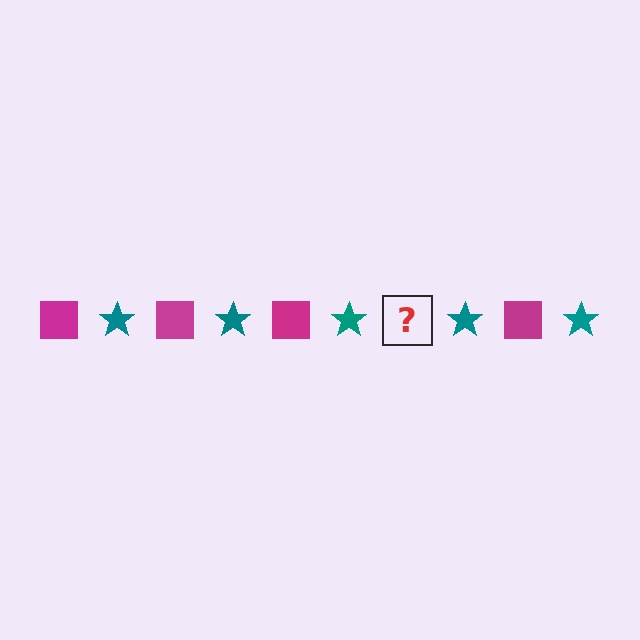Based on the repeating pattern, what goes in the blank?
The blank should be a magenta square.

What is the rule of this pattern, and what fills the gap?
The rule is that the pattern alternates between magenta square and teal star. The gap should be filled with a magenta square.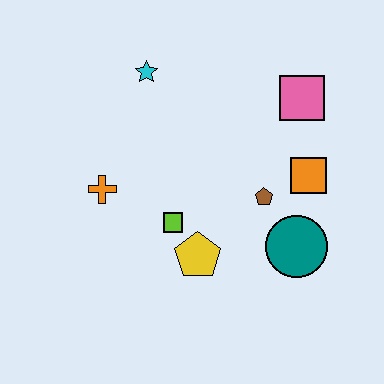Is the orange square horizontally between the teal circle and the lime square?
No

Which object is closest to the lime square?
The yellow pentagon is closest to the lime square.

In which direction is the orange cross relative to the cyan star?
The orange cross is below the cyan star.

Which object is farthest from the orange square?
The orange cross is farthest from the orange square.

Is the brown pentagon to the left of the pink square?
Yes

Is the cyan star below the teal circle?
No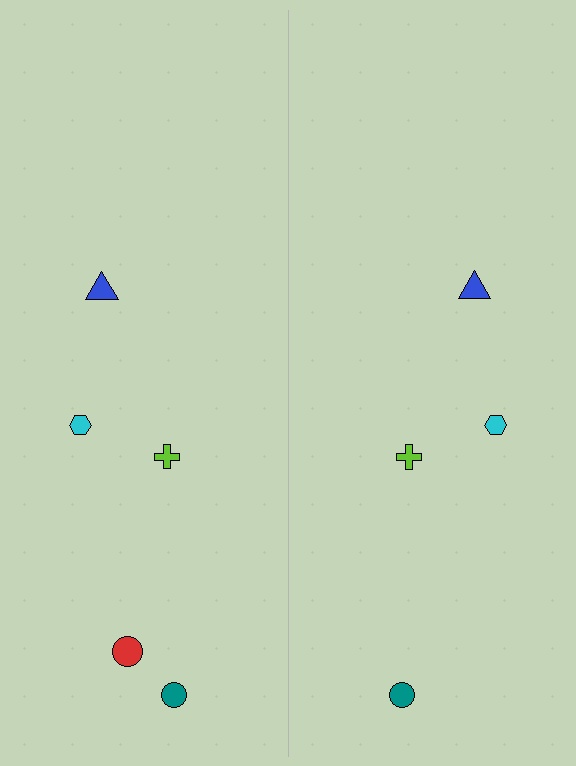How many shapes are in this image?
There are 9 shapes in this image.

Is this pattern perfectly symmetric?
No, the pattern is not perfectly symmetric. A red circle is missing from the right side.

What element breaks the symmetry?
A red circle is missing from the right side.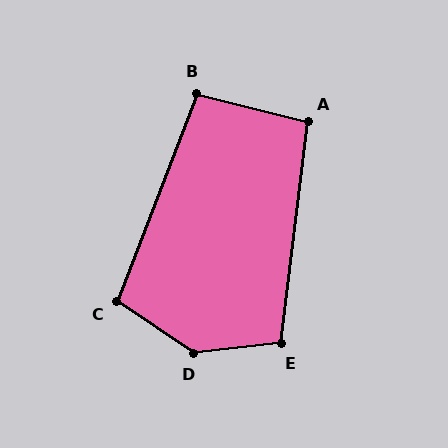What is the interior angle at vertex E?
Approximately 103 degrees (obtuse).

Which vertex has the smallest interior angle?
A, at approximately 97 degrees.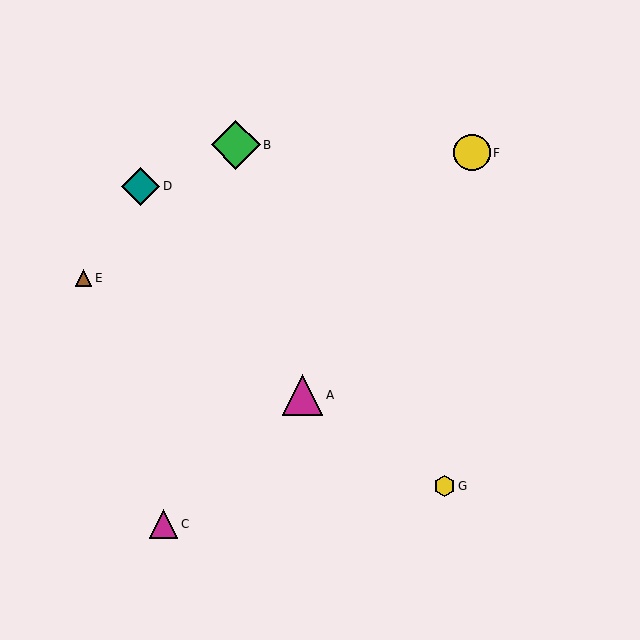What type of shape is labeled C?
Shape C is a magenta triangle.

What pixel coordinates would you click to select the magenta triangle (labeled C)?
Click at (164, 524) to select the magenta triangle C.